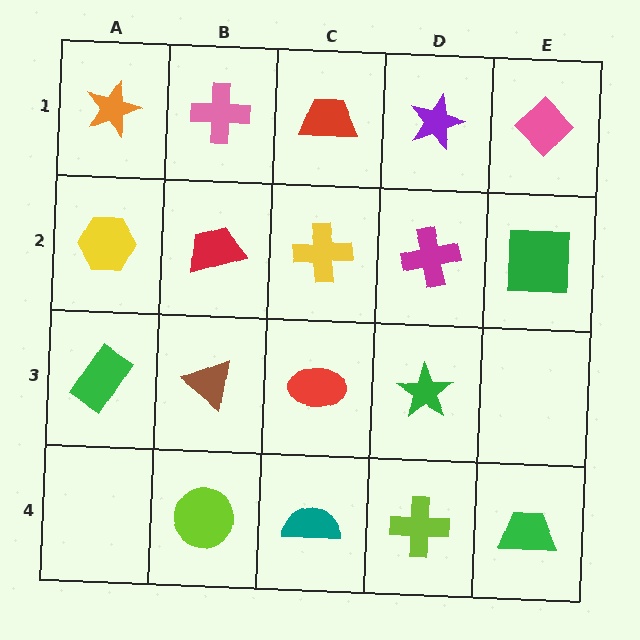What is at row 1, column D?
A purple star.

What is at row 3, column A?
A green rectangle.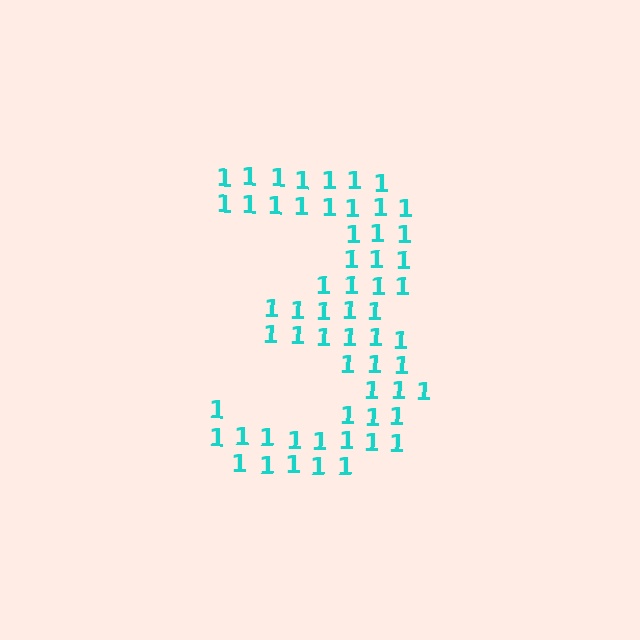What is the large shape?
The large shape is the digit 3.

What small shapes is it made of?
It is made of small digit 1's.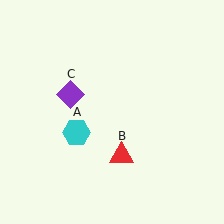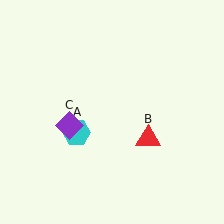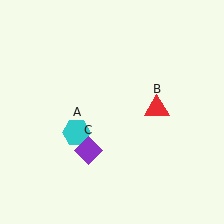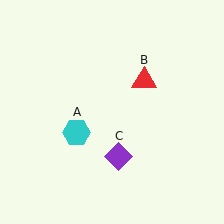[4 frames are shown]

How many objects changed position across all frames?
2 objects changed position: red triangle (object B), purple diamond (object C).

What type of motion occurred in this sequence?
The red triangle (object B), purple diamond (object C) rotated counterclockwise around the center of the scene.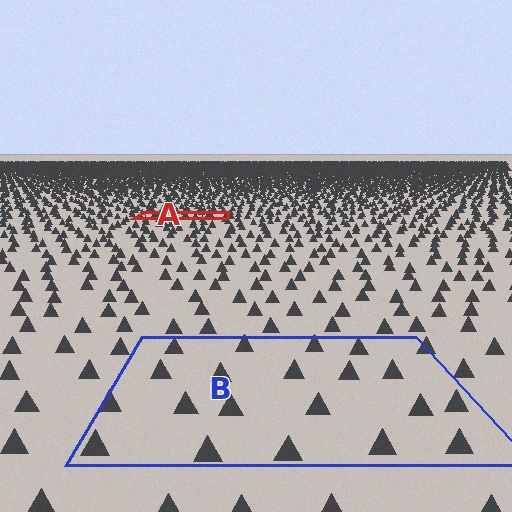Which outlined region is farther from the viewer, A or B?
Region A is farther from the viewer — the texture elements inside it appear smaller and more densely packed.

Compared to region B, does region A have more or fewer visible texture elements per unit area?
Region A has more texture elements per unit area — they are packed more densely because it is farther away.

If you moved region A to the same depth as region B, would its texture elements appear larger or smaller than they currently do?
They would appear larger. At a closer depth, the same texture elements are projected at a bigger on-screen size.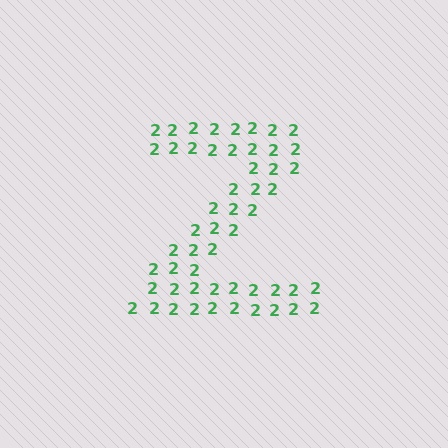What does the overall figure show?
The overall figure shows the letter Z.